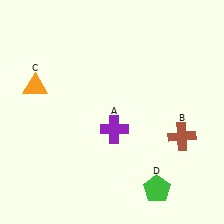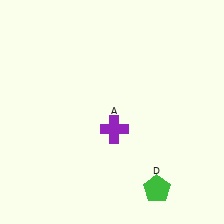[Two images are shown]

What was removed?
The brown cross (B), the orange triangle (C) were removed in Image 2.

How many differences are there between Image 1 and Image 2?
There are 2 differences between the two images.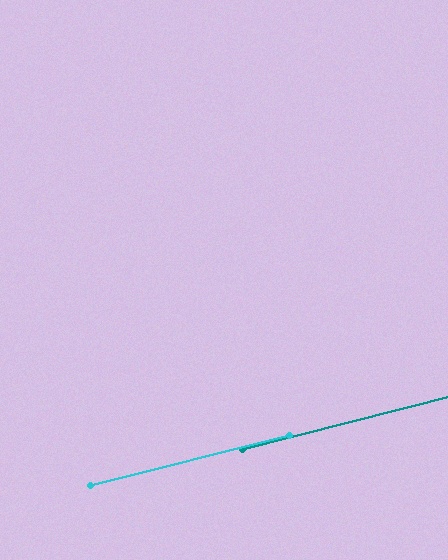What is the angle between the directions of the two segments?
Approximately 0 degrees.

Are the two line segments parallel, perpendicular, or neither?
Parallel — their directions differ by only 0.1°.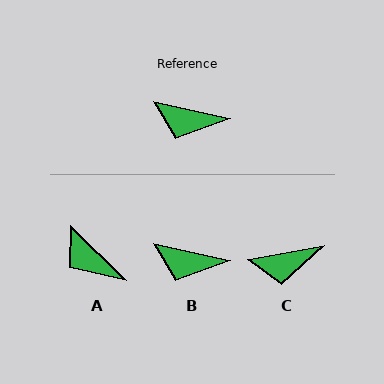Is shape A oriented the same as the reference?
No, it is off by about 32 degrees.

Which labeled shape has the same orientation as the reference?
B.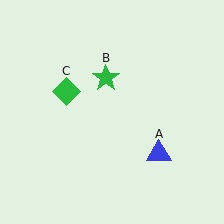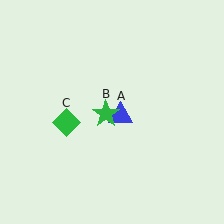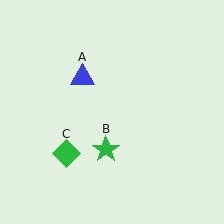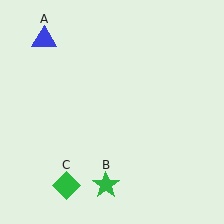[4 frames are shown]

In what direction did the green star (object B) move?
The green star (object B) moved down.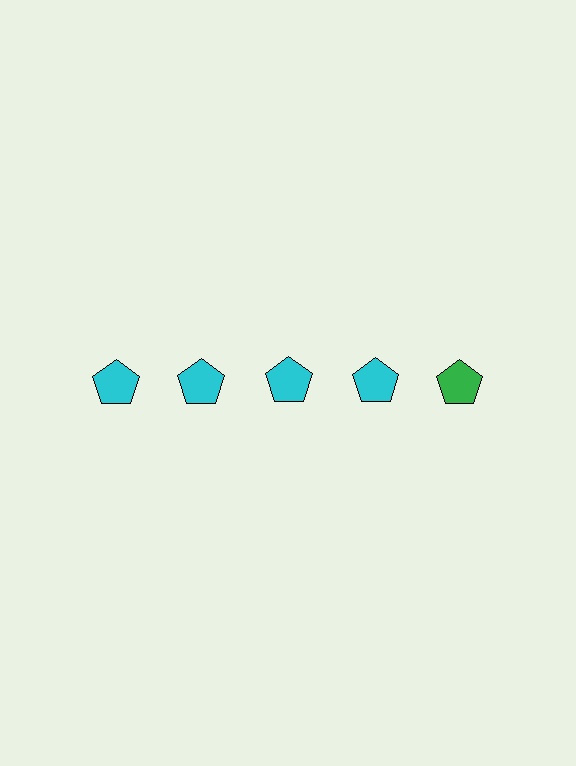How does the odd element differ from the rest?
It has a different color: green instead of cyan.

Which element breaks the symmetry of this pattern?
The green pentagon in the top row, rightmost column breaks the symmetry. All other shapes are cyan pentagons.